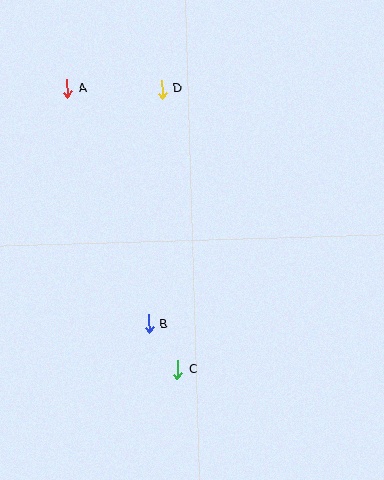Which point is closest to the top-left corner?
Point A is closest to the top-left corner.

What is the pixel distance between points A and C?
The distance between A and C is 302 pixels.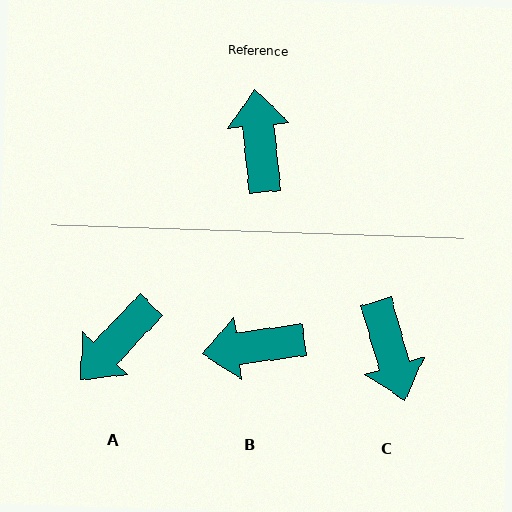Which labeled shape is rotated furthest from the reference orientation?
C, about 170 degrees away.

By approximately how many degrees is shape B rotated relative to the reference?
Approximately 92 degrees counter-clockwise.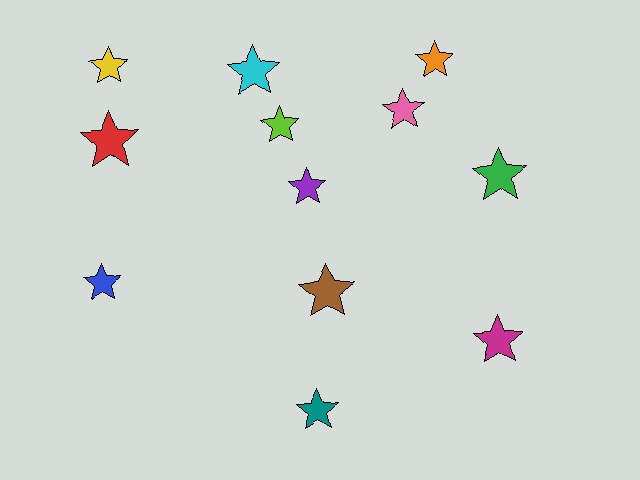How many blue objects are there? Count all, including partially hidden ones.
There is 1 blue object.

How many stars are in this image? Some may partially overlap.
There are 12 stars.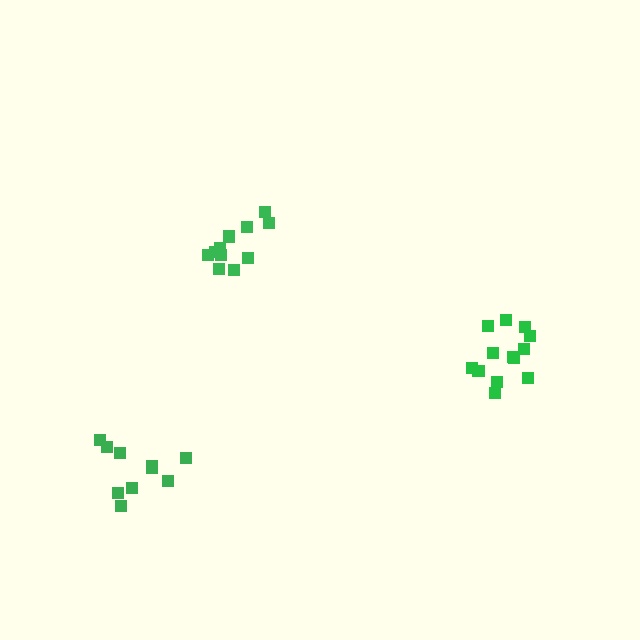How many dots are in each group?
Group 1: 13 dots, Group 2: 11 dots, Group 3: 10 dots (34 total).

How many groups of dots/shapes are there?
There are 3 groups.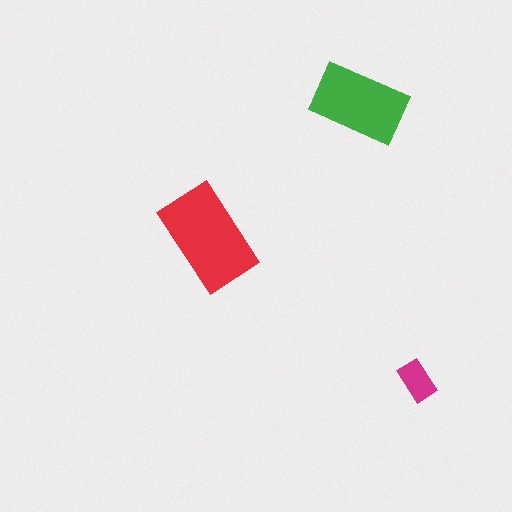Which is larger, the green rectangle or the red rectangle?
The red one.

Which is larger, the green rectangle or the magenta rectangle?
The green one.